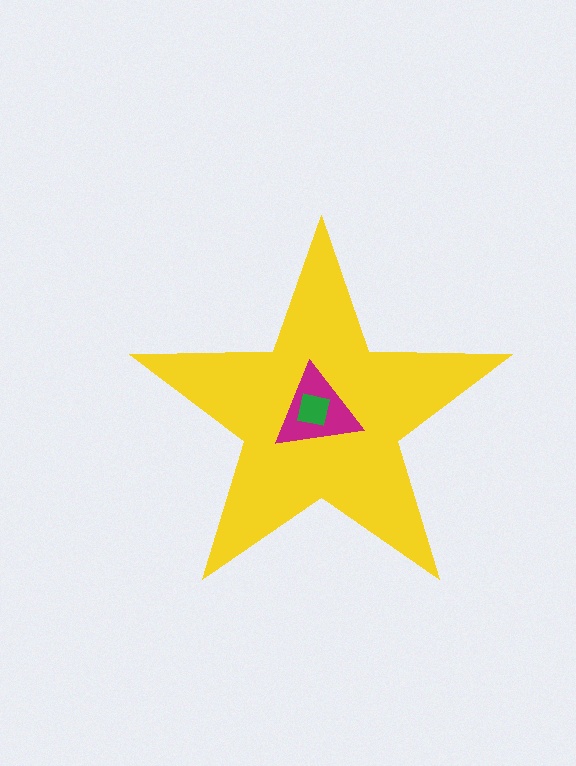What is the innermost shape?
The green square.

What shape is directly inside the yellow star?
The magenta triangle.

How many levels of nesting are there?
3.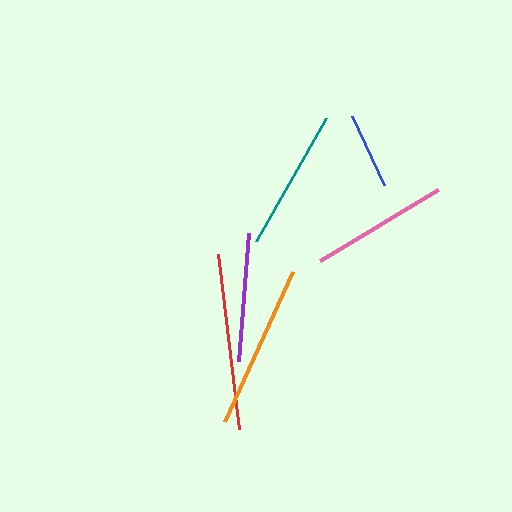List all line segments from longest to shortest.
From longest to shortest: red, orange, teal, pink, purple, blue.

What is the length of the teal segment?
The teal segment is approximately 141 pixels long.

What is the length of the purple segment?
The purple segment is approximately 128 pixels long.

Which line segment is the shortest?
The blue line is the shortest at approximately 76 pixels.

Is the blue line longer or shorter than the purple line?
The purple line is longer than the blue line.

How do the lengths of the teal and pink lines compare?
The teal and pink lines are approximately the same length.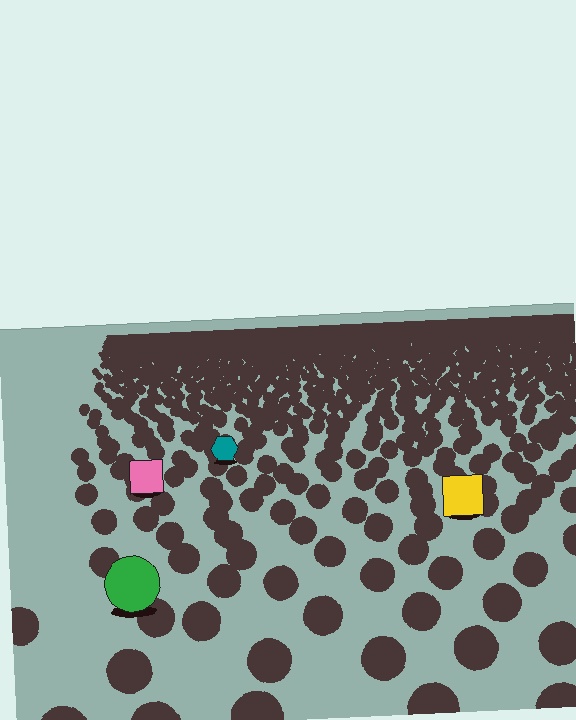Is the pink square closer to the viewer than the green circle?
No. The green circle is closer — you can tell from the texture gradient: the ground texture is coarser near it.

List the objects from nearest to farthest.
From nearest to farthest: the green circle, the yellow square, the pink square, the teal hexagon.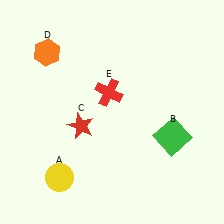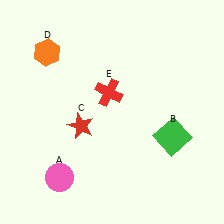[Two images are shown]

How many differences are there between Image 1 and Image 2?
There is 1 difference between the two images.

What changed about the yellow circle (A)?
In Image 1, A is yellow. In Image 2, it changed to pink.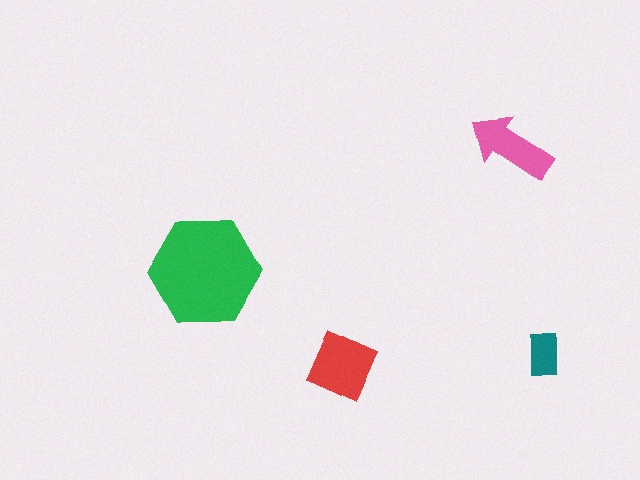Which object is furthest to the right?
The teal rectangle is rightmost.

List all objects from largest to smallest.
The green hexagon, the red square, the pink arrow, the teal rectangle.